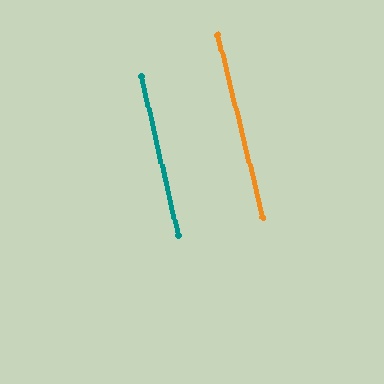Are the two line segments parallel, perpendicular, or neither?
Parallel — their directions differ by only 0.9°.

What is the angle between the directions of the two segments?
Approximately 1 degree.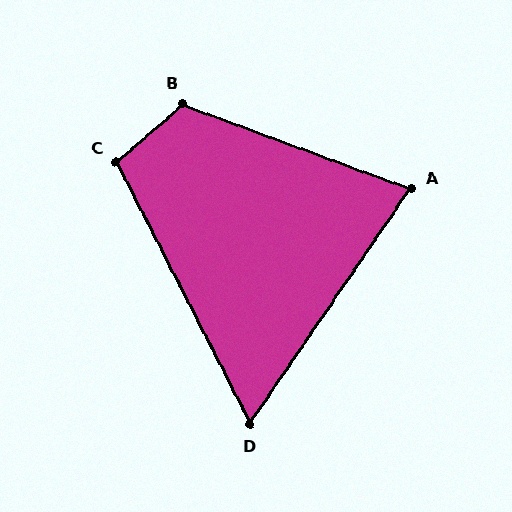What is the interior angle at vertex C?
Approximately 104 degrees (obtuse).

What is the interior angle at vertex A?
Approximately 76 degrees (acute).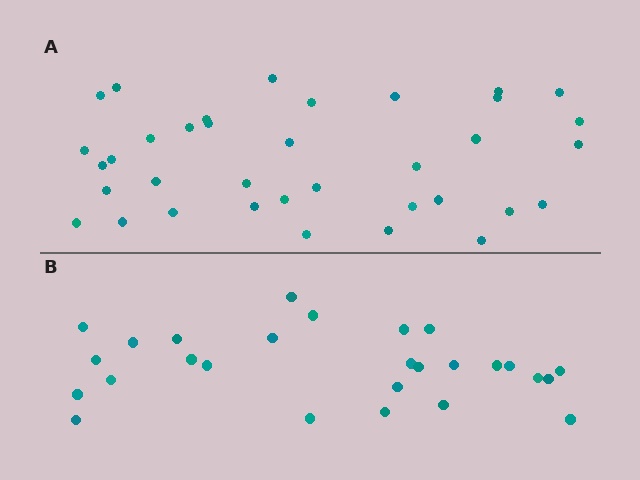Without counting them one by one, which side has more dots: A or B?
Region A (the top region) has more dots.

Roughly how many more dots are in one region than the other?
Region A has roughly 8 or so more dots than region B.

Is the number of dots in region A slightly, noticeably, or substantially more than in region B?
Region A has noticeably more, but not dramatically so. The ratio is roughly 1.3 to 1.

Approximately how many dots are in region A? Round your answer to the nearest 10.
About 40 dots. (The exact count is 36, which rounds to 40.)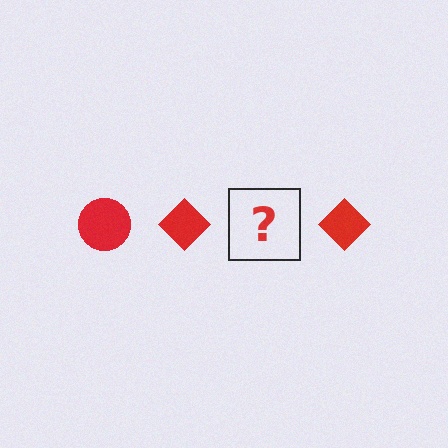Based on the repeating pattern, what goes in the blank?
The blank should be a red circle.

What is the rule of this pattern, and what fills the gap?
The rule is that the pattern cycles through circle, diamond shapes in red. The gap should be filled with a red circle.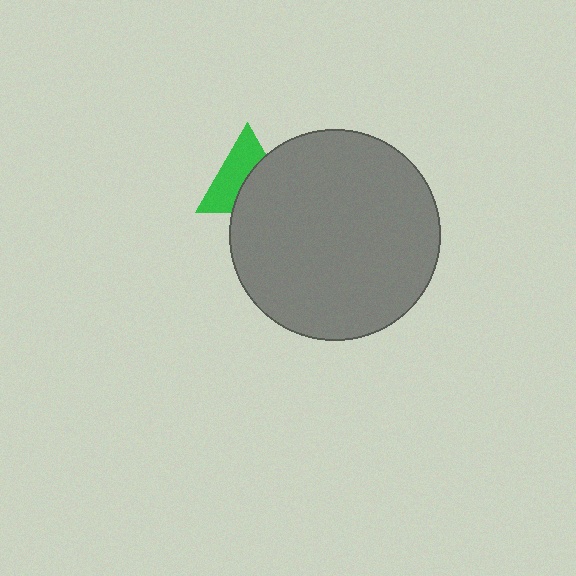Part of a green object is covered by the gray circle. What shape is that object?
It is a triangle.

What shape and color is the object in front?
The object in front is a gray circle.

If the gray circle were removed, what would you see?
You would see the complete green triangle.